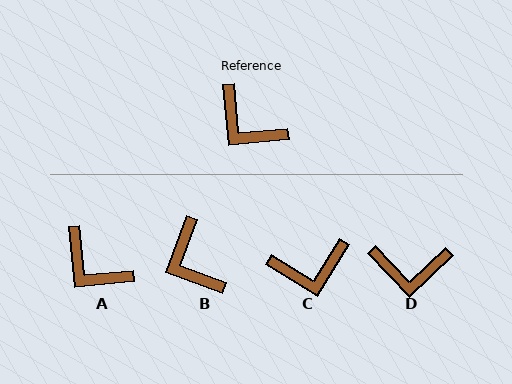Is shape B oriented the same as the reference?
No, it is off by about 25 degrees.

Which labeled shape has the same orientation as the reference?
A.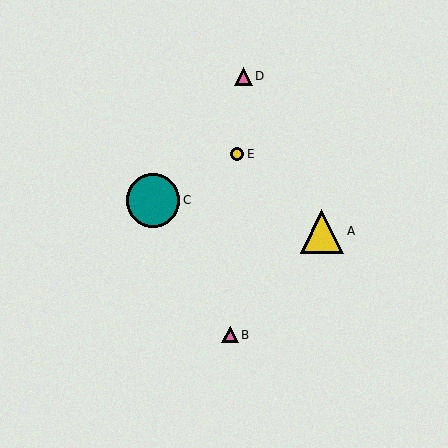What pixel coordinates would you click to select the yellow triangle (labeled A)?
Click at (322, 231) to select the yellow triangle A.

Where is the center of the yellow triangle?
The center of the yellow triangle is at (322, 231).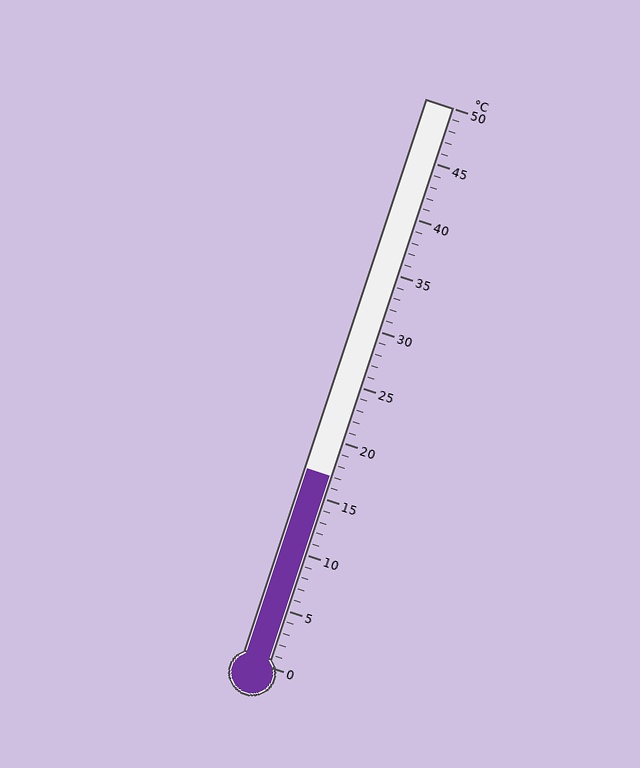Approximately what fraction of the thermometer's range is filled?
The thermometer is filled to approximately 35% of its range.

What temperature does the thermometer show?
The thermometer shows approximately 17°C.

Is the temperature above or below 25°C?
The temperature is below 25°C.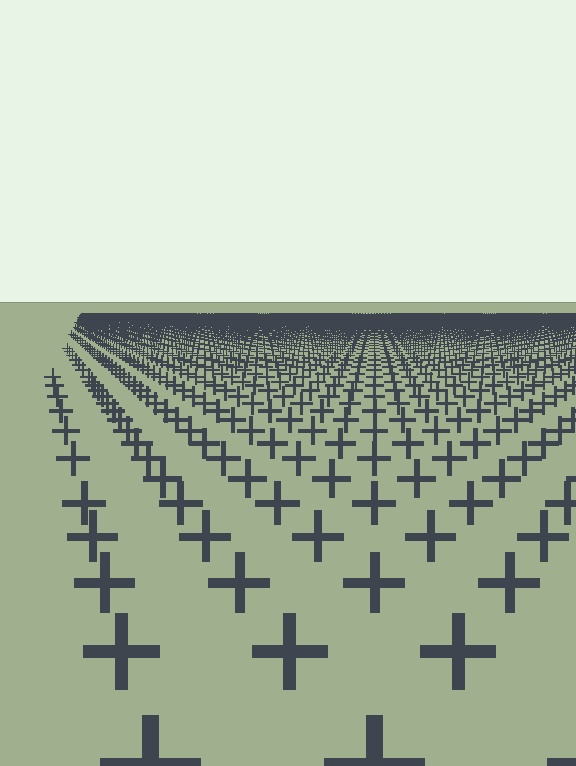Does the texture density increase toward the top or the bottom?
Density increases toward the top.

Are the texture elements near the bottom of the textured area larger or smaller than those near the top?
Larger. Near the bottom, elements are closer to the viewer and appear at a bigger on-screen size.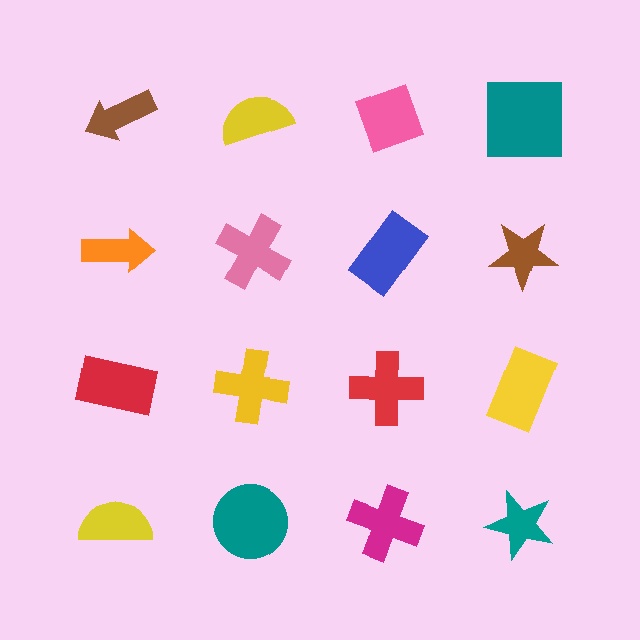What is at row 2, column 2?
A pink cross.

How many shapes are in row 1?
4 shapes.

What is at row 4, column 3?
A magenta cross.